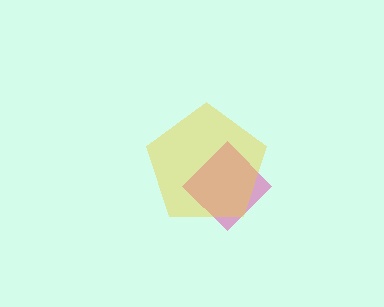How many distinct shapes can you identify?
There are 2 distinct shapes: a pink diamond, a yellow pentagon.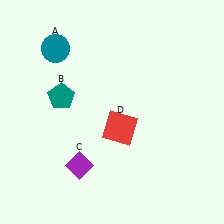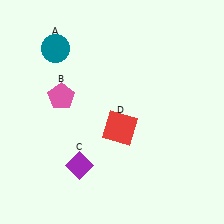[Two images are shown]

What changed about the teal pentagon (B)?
In Image 1, B is teal. In Image 2, it changed to pink.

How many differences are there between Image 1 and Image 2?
There is 1 difference between the two images.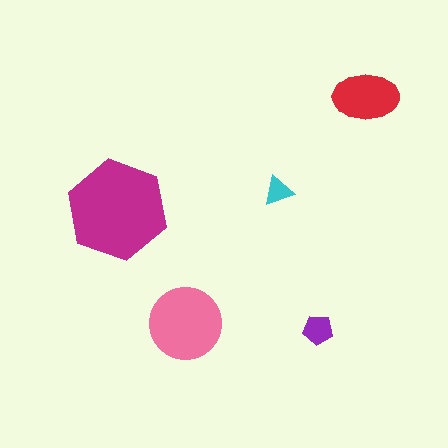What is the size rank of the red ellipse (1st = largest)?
3rd.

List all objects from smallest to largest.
The cyan triangle, the purple pentagon, the red ellipse, the pink circle, the magenta hexagon.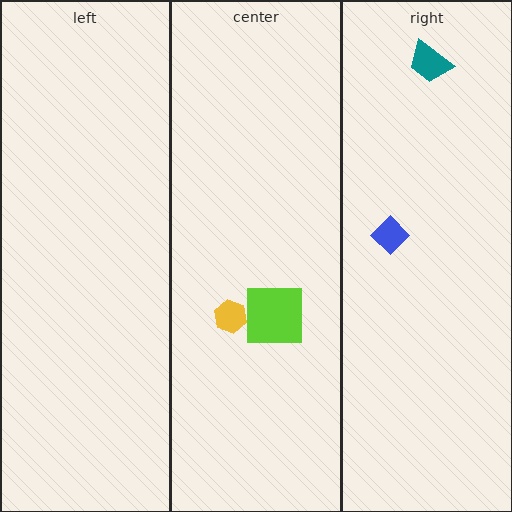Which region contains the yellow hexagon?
The center region.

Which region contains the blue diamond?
The right region.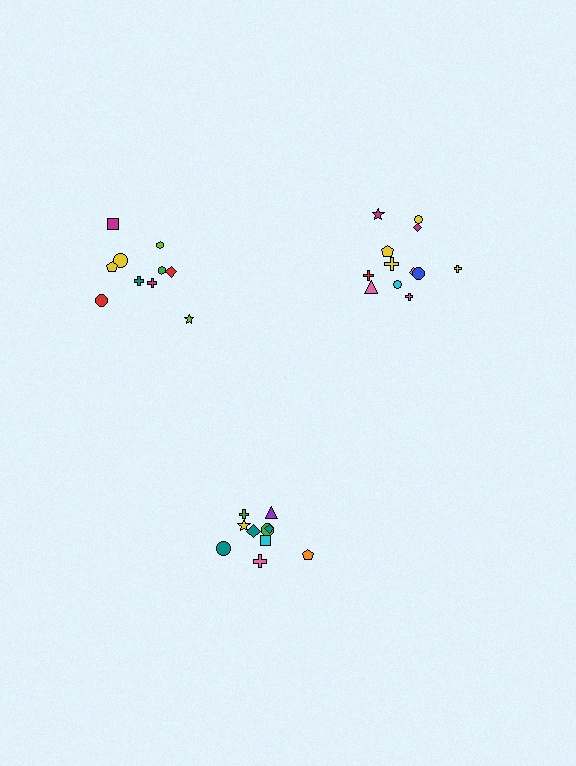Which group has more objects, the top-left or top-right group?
The top-right group.